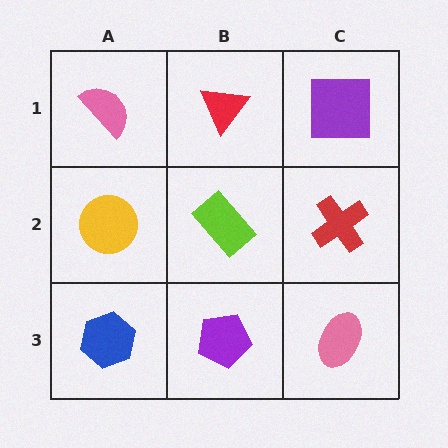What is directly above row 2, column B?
A red triangle.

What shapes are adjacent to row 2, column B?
A red triangle (row 1, column B), a purple pentagon (row 3, column B), a yellow circle (row 2, column A), a red cross (row 2, column C).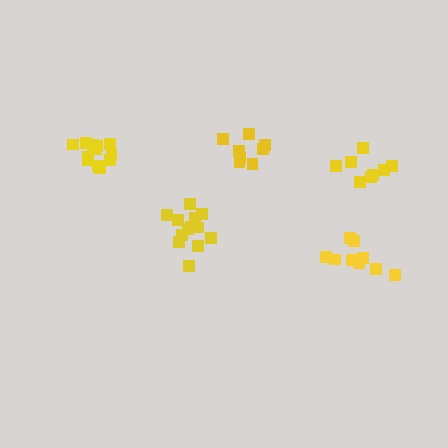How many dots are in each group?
Group 1: 8 dots, Group 2: 9 dots, Group 3: 13 dots, Group 4: 8 dots, Group 5: 12 dots (50 total).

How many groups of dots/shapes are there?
There are 5 groups.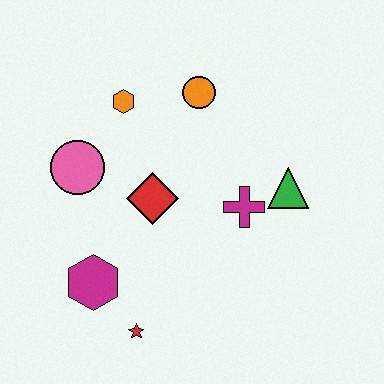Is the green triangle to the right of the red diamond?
Yes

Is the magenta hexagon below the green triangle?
Yes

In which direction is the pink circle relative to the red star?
The pink circle is above the red star.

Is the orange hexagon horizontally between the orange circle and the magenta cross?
No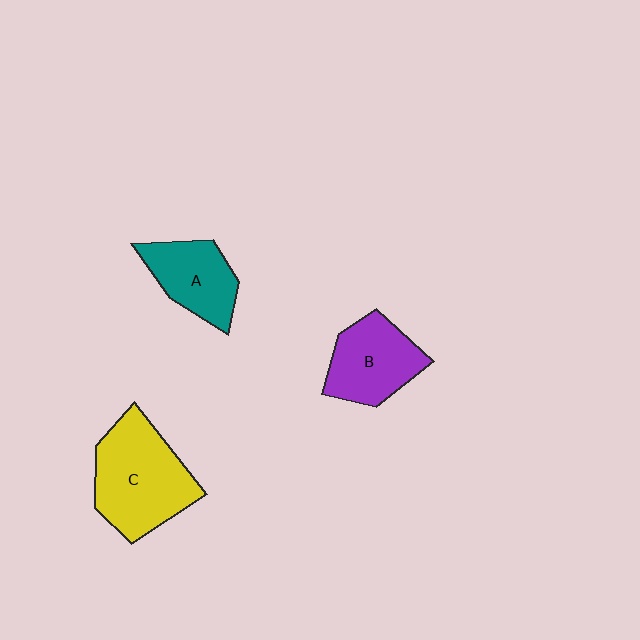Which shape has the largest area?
Shape C (yellow).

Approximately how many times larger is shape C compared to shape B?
Approximately 1.4 times.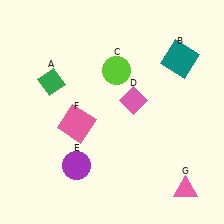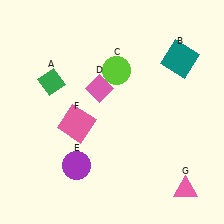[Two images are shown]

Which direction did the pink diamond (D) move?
The pink diamond (D) moved left.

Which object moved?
The pink diamond (D) moved left.